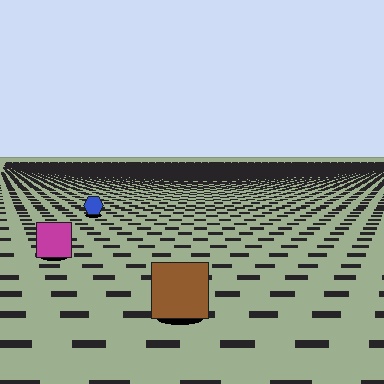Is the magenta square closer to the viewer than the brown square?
No. The brown square is closer — you can tell from the texture gradient: the ground texture is coarser near it.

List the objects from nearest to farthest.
From nearest to farthest: the brown square, the magenta square, the blue hexagon.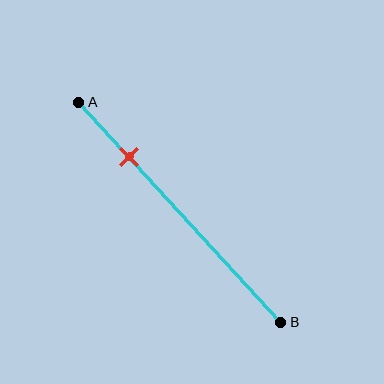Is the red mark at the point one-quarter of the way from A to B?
Yes, the mark is approximately at the one-quarter point.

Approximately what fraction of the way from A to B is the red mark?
The red mark is approximately 25% of the way from A to B.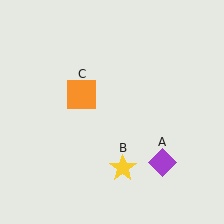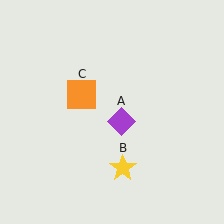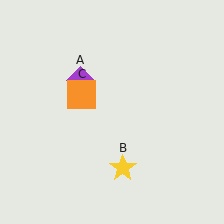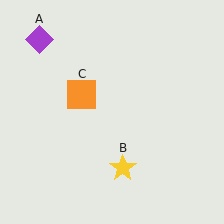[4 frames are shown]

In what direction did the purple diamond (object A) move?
The purple diamond (object A) moved up and to the left.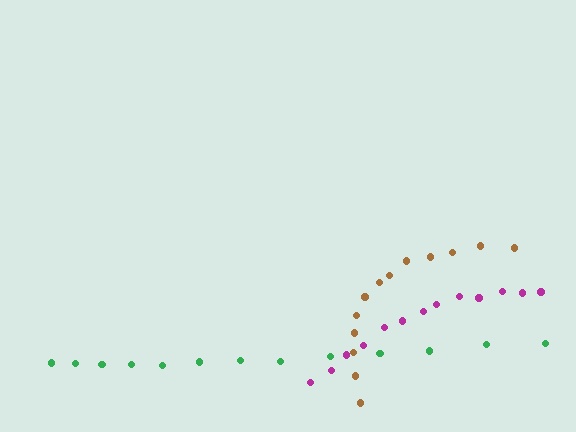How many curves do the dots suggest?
There are 3 distinct paths.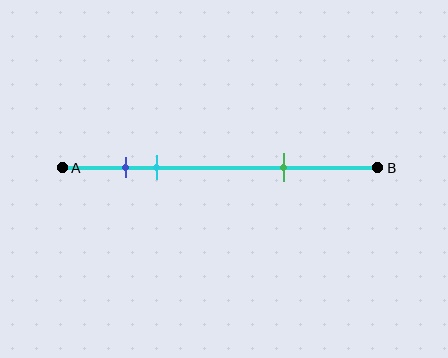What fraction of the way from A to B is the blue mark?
The blue mark is approximately 20% (0.2) of the way from A to B.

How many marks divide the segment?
There are 3 marks dividing the segment.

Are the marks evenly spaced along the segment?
No, the marks are not evenly spaced.